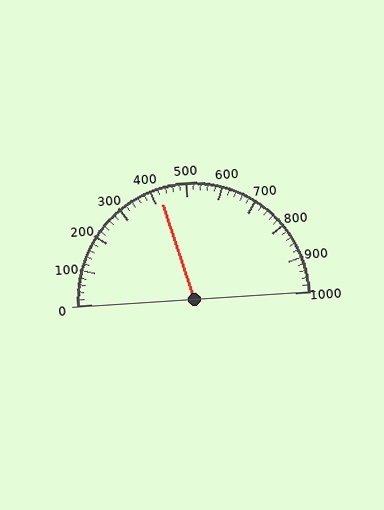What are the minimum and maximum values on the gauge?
The gauge ranges from 0 to 1000.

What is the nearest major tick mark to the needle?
The nearest major tick mark is 400.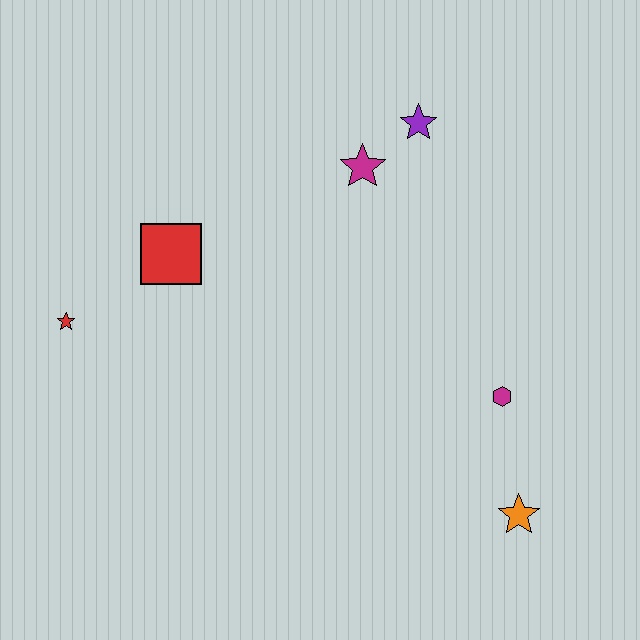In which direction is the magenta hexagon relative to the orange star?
The magenta hexagon is above the orange star.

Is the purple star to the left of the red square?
No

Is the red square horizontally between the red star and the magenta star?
Yes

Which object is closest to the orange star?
The magenta hexagon is closest to the orange star.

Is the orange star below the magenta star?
Yes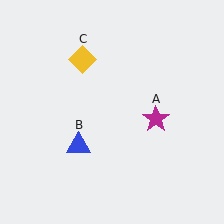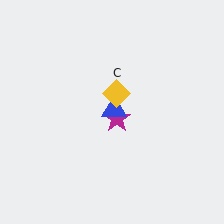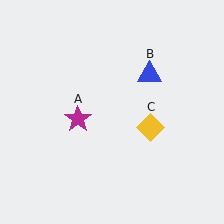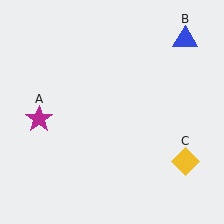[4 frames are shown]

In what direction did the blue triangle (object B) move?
The blue triangle (object B) moved up and to the right.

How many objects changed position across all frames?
3 objects changed position: magenta star (object A), blue triangle (object B), yellow diamond (object C).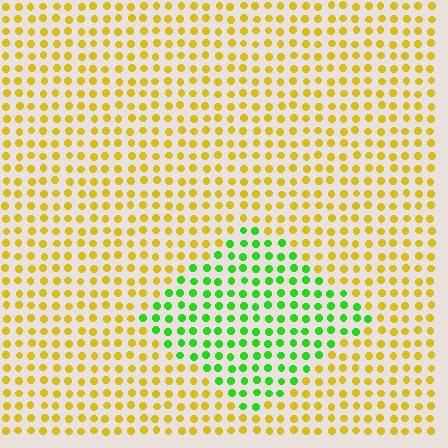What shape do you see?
I see a diamond.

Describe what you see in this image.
The image is filled with small yellow elements in a uniform arrangement. A diamond-shaped region is visible where the elements are tinted to a slightly different hue, forming a subtle color boundary.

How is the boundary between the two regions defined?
The boundary is defined purely by a slight shift in hue (about 65 degrees). Spacing, size, and orientation are identical on both sides.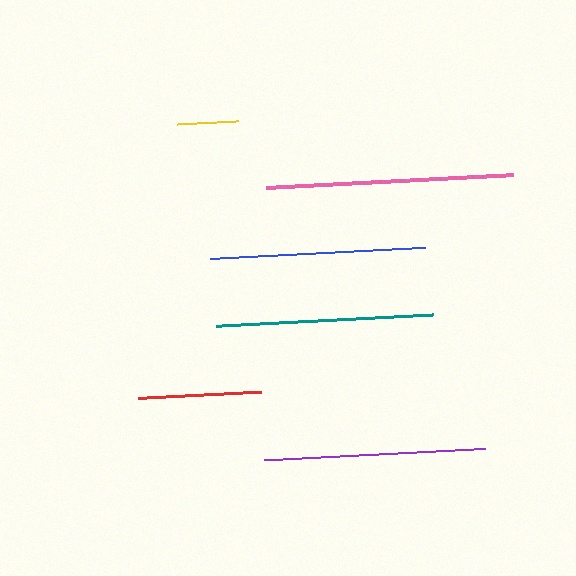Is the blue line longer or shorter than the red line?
The blue line is longer than the red line.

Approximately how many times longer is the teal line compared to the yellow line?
The teal line is approximately 3.5 times the length of the yellow line.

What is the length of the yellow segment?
The yellow segment is approximately 61 pixels long.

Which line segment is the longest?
The pink line is the longest at approximately 249 pixels.